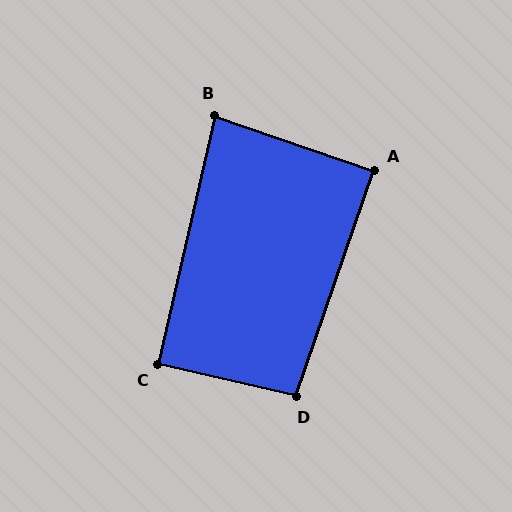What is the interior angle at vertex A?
Approximately 90 degrees (approximately right).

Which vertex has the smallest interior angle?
B, at approximately 84 degrees.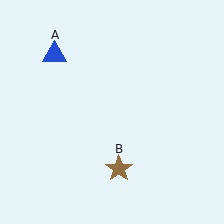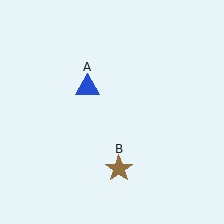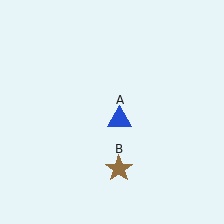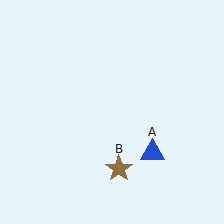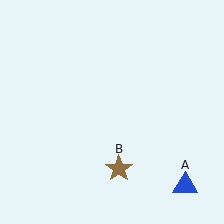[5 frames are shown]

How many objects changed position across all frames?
1 object changed position: blue triangle (object A).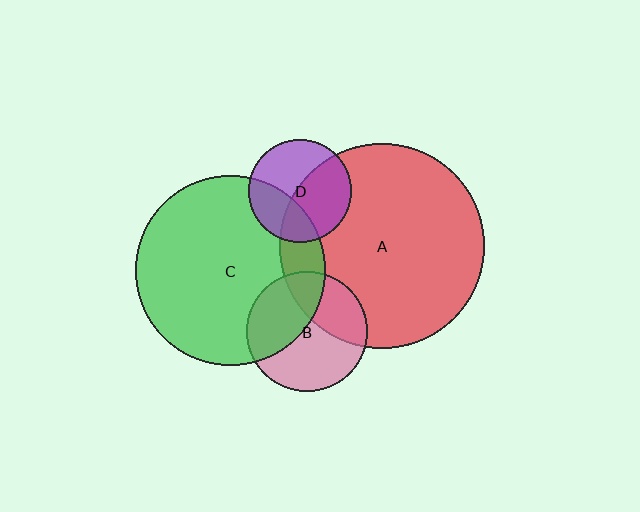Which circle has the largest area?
Circle A (red).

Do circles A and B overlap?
Yes.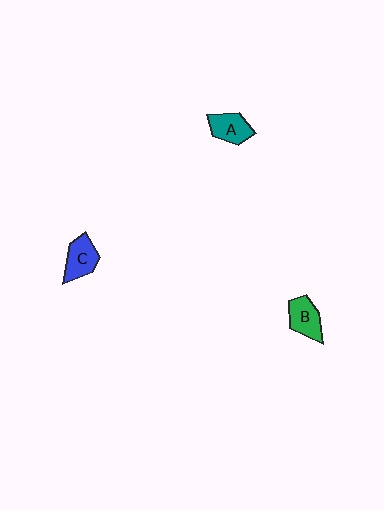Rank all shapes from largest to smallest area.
From largest to smallest: C (blue), B (green), A (teal).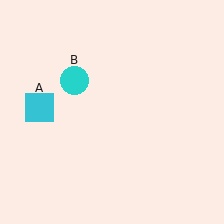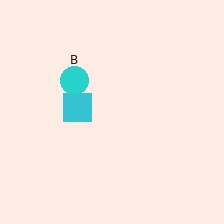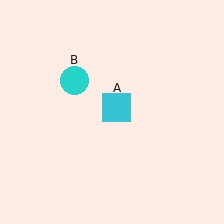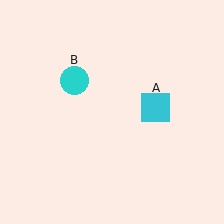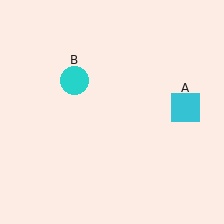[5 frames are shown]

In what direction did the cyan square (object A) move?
The cyan square (object A) moved right.